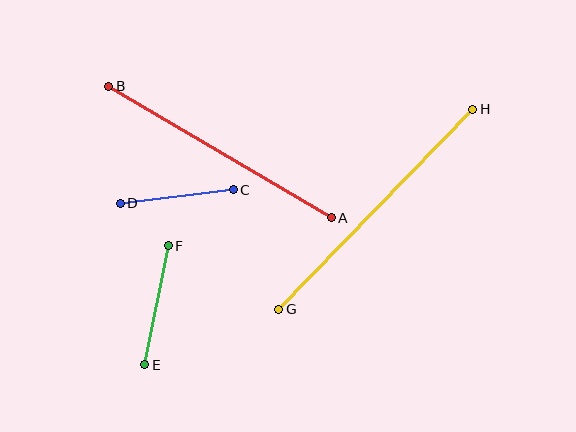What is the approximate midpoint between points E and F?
The midpoint is at approximately (156, 305) pixels.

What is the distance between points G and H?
The distance is approximately 278 pixels.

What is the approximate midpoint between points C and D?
The midpoint is at approximately (177, 197) pixels.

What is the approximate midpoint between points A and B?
The midpoint is at approximately (220, 152) pixels.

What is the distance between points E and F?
The distance is approximately 121 pixels.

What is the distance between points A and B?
The distance is approximately 259 pixels.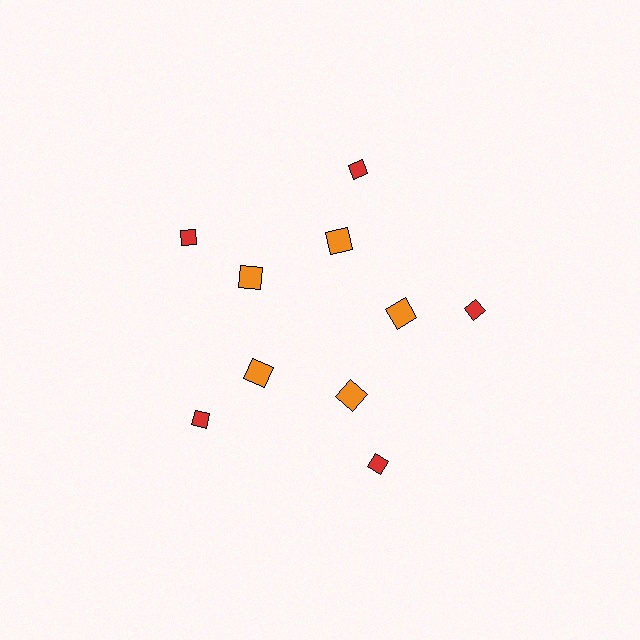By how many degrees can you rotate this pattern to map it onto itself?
The pattern maps onto itself every 72 degrees of rotation.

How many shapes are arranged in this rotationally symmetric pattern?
There are 10 shapes, arranged in 5 groups of 2.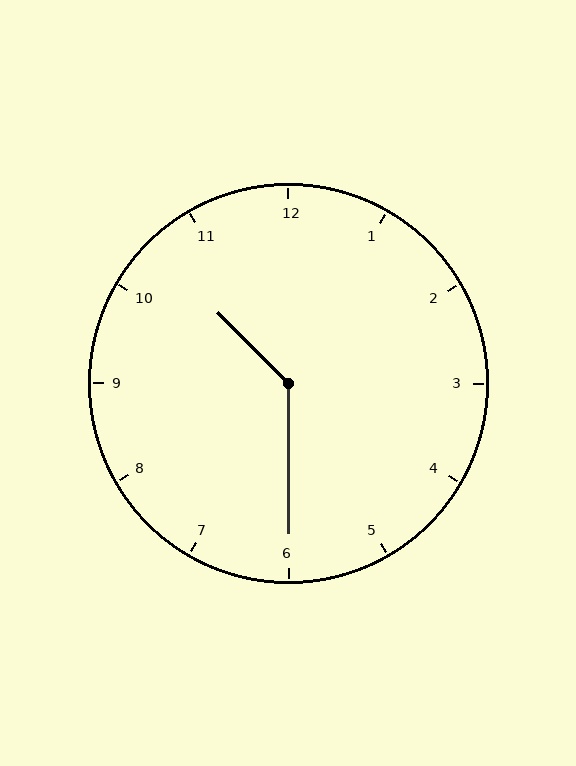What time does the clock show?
10:30.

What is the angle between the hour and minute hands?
Approximately 135 degrees.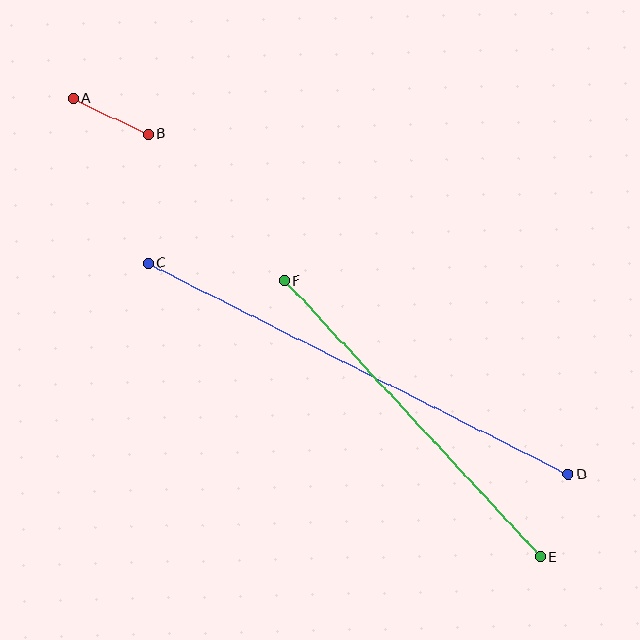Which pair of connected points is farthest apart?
Points C and D are farthest apart.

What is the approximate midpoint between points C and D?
The midpoint is at approximately (358, 369) pixels.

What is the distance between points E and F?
The distance is approximately 377 pixels.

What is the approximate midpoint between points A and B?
The midpoint is at approximately (111, 116) pixels.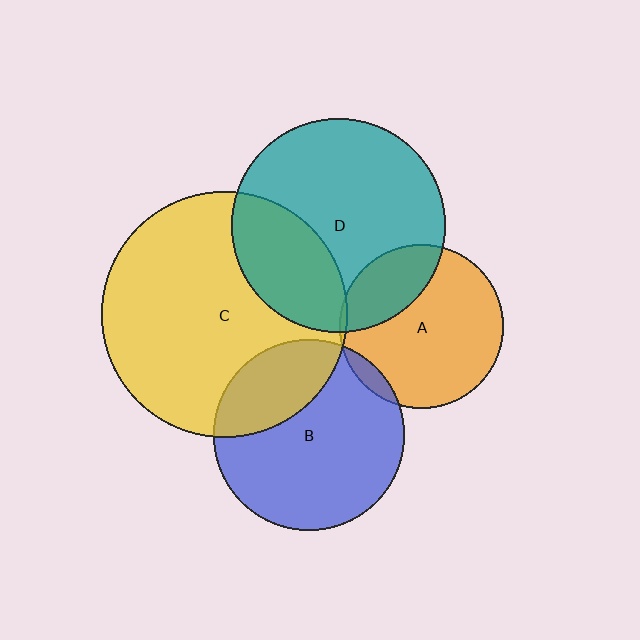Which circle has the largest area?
Circle C (yellow).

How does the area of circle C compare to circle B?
Approximately 1.7 times.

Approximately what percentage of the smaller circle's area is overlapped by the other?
Approximately 5%.